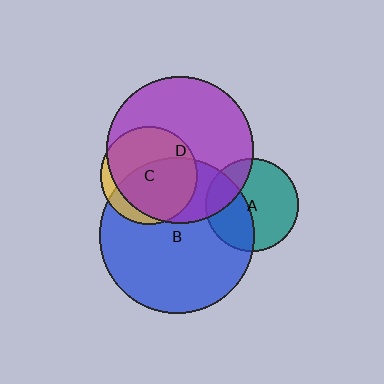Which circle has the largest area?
Circle B (blue).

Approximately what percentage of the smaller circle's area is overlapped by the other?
Approximately 85%.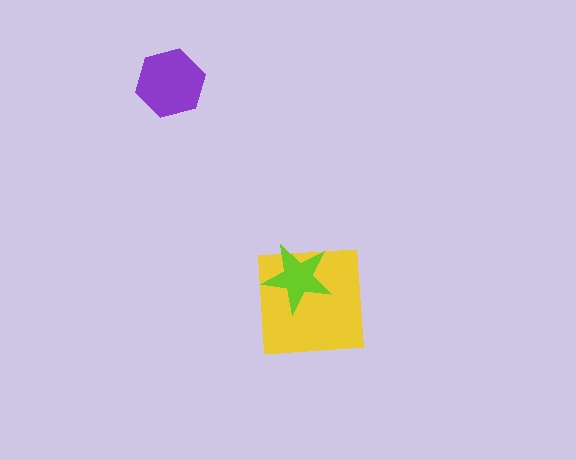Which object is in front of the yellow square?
The lime star is in front of the yellow square.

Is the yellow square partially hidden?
Yes, it is partially covered by another shape.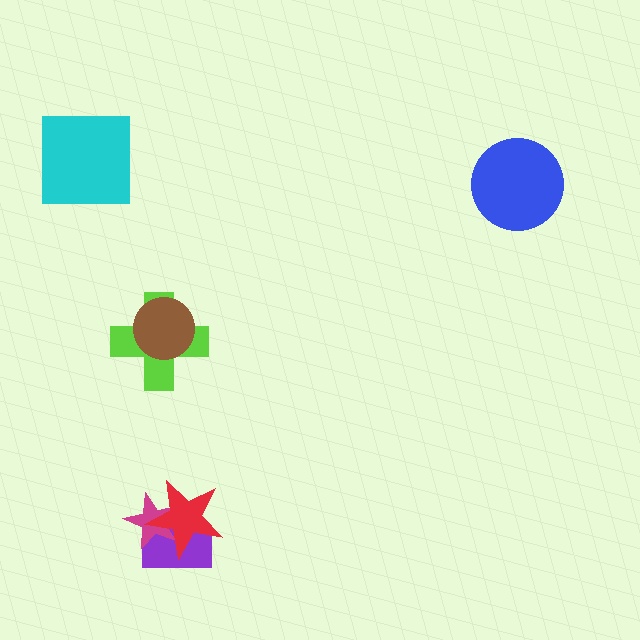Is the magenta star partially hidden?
Yes, it is partially covered by another shape.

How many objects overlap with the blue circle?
0 objects overlap with the blue circle.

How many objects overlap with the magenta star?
2 objects overlap with the magenta star.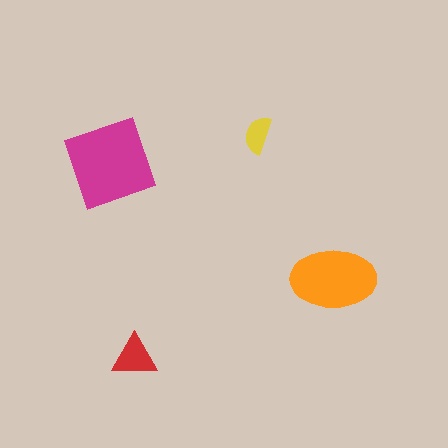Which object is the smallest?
The yellow semicircle.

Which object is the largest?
The magenta diamond.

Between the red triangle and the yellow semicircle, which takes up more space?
The red triangle.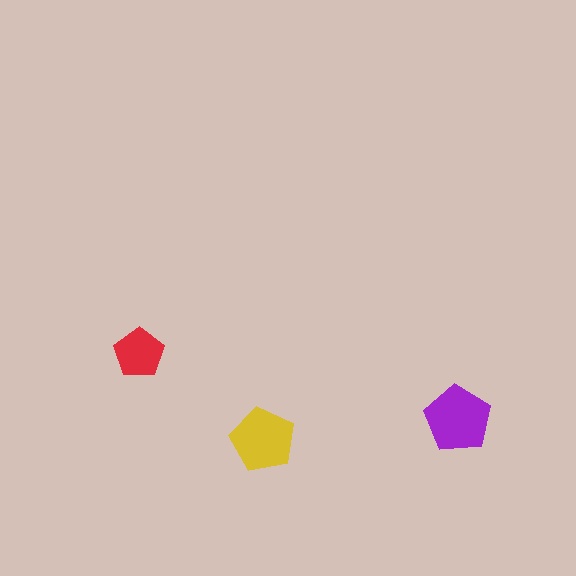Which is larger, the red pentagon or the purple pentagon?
The purple one.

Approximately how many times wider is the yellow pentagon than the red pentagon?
About 1.5 times wider.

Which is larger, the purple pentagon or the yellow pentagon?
The purple one.